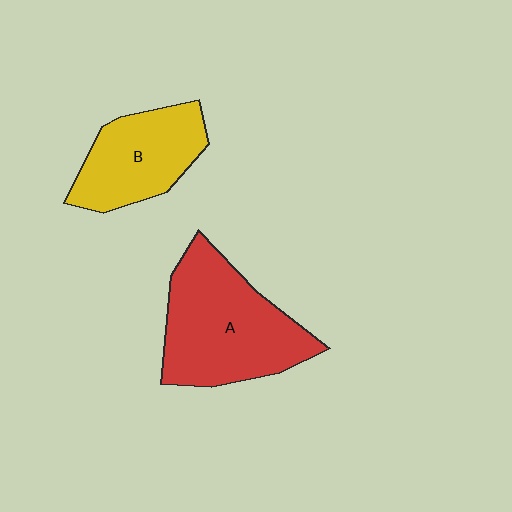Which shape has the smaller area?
Shape B (yellow).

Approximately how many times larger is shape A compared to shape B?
Approximately 1.5 times.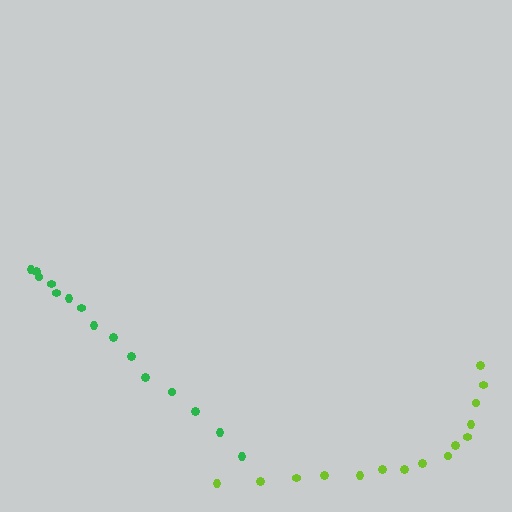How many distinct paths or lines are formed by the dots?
There are 2 distinct paths.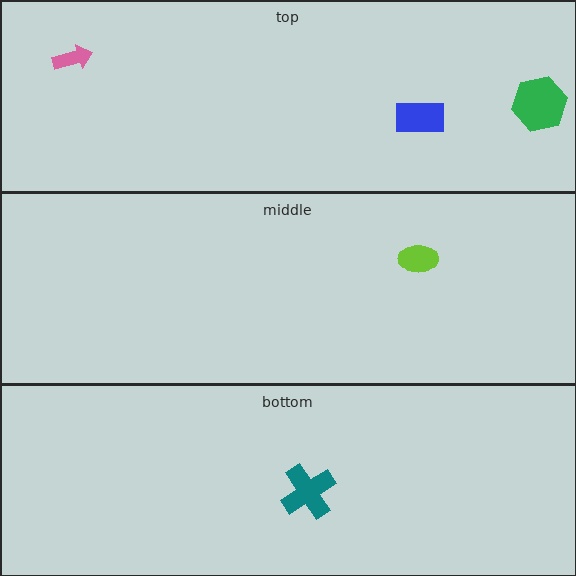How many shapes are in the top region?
3.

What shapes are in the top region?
The pink arrow, the blue rectangle, the green hexagon.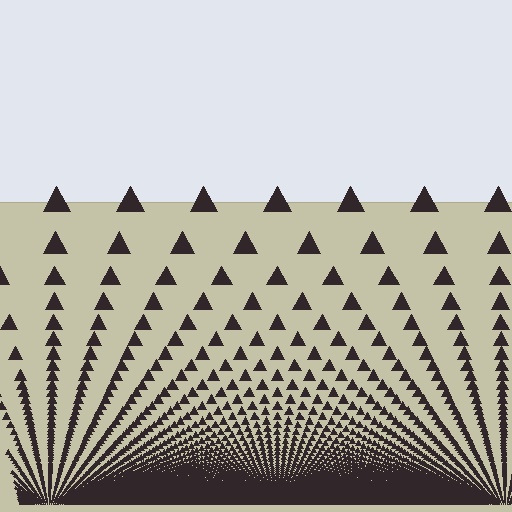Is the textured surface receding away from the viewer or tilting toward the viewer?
The surface appears to tilt toward the viewer. Texture elements get larger and sparser toward the top.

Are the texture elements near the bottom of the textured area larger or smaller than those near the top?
Smaller. The gradient is inverted — elements near the bottom are smaller and denser.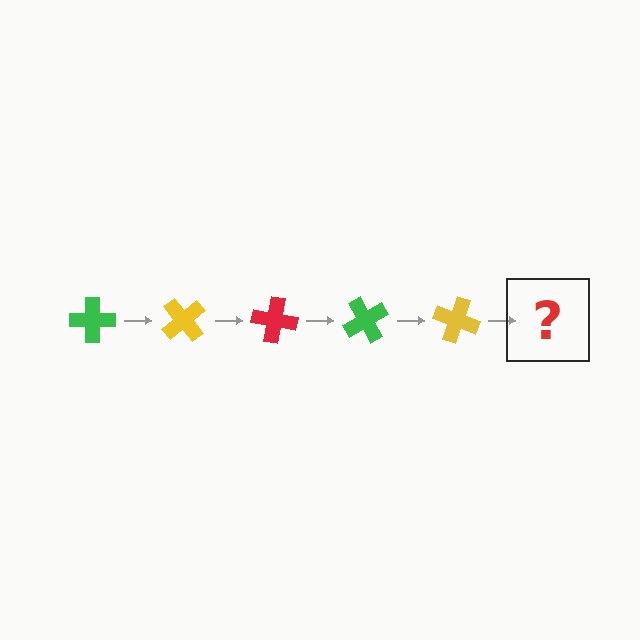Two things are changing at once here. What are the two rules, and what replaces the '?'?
The two rules are that it rotates 50 degrees each step and the color cycles through green, yellow, and red. The '?' should be a red cross, rotated 250 degrees from the start.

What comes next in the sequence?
The next element should be a red cross, rotated 250 degrees from the start.